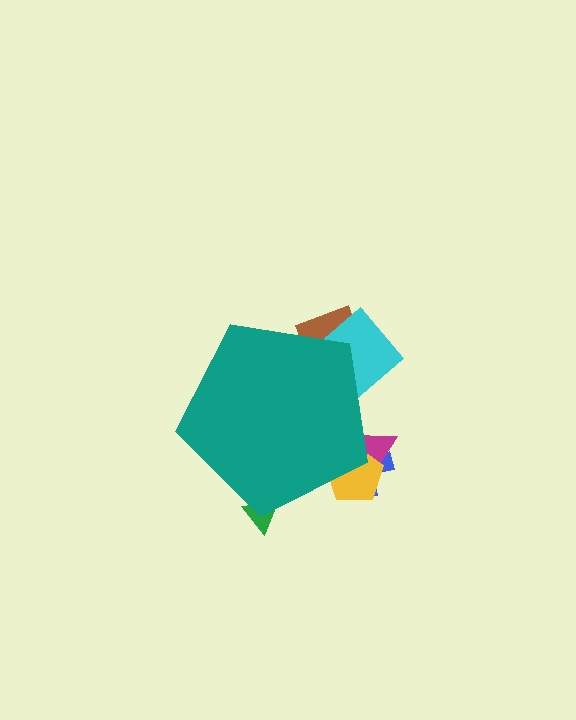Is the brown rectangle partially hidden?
Yes, the brown rectangle is partially hidden behind the teal pentagon.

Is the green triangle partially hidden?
Yes, the green triangle is partially hidden behind the teal pentagon.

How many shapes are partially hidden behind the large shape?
6 shapes are partially hidden.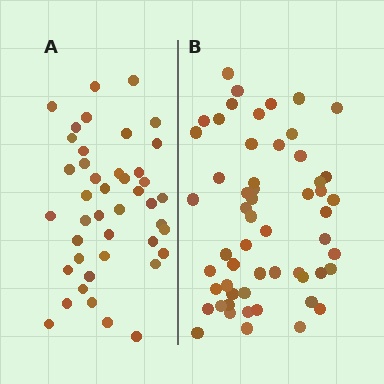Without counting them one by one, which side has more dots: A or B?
Region B (the right region) has more dots.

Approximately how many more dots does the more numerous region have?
Region B has approximately 15 more dots than region A.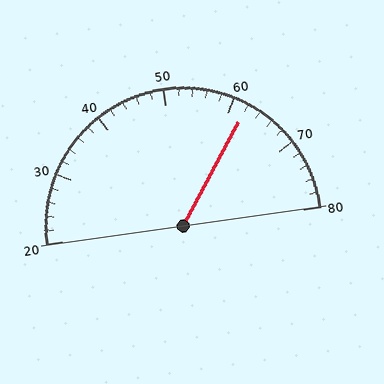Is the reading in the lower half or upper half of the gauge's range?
The reading is in the upper half of the range (20 to 80).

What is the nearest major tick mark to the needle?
The nearest major tick mark is 60.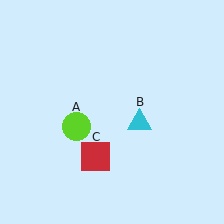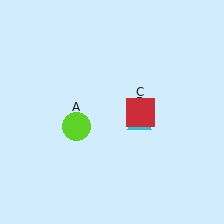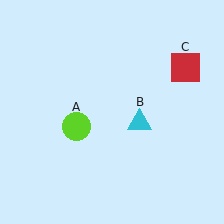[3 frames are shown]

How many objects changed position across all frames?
1 object changed position: red square (object C).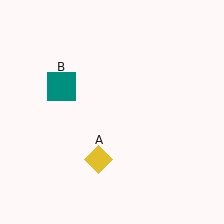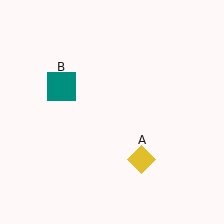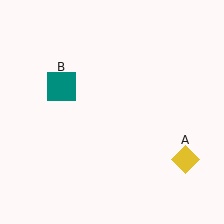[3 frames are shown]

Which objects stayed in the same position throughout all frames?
Teal square (object B) remained stationary.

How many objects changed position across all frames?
1 object changed position: yellow diamond (object A).